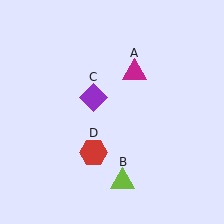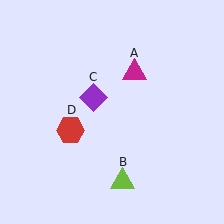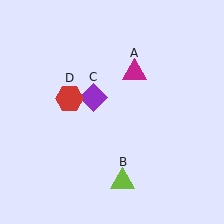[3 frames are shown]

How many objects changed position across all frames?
1 object changed position: red hexagon (object D).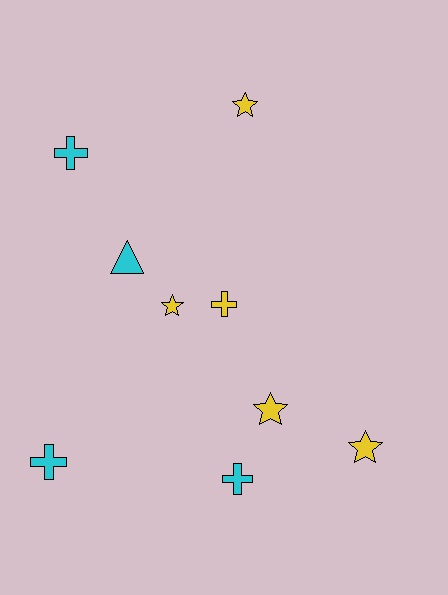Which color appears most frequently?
Yellow, with 5 objects.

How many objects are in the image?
There are 9 objects.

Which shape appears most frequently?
Cross, with 4 objects.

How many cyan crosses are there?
There are 3 cyan crosses.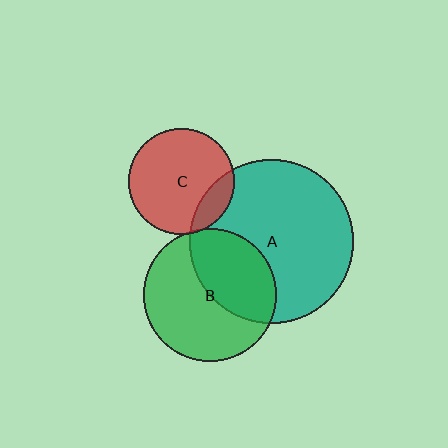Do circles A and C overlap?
Yes.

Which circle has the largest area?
Circle A (teal).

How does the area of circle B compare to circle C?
Approximately 1.5 times.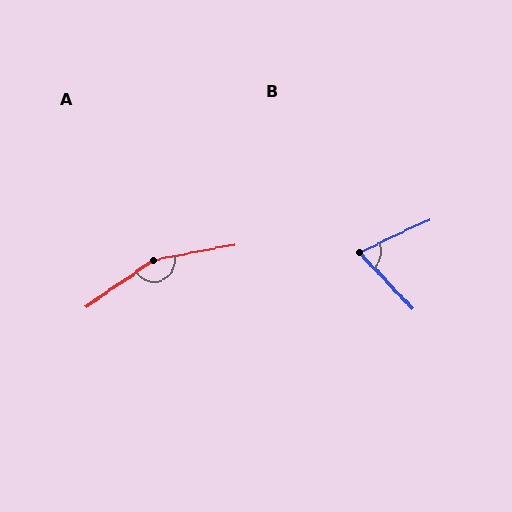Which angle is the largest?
A, at approximately 156 degrees.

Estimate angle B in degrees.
Approximately 71 degrees.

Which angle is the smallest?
B, at approximately 71 degrees.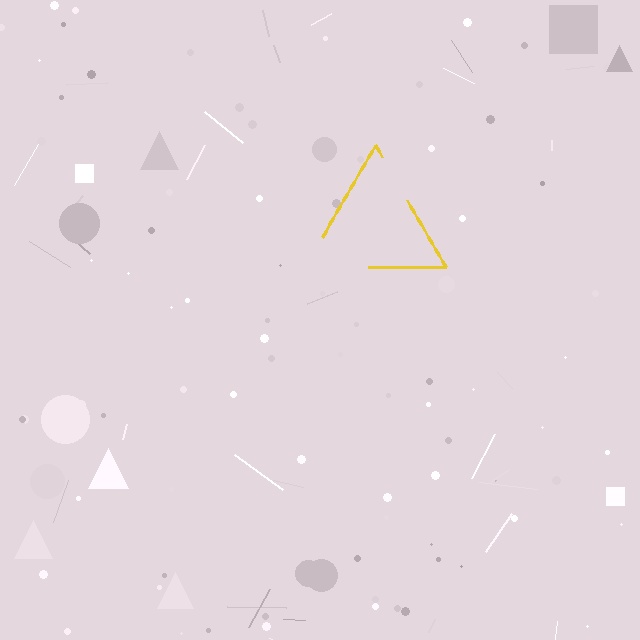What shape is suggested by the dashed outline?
The dashed outline suggests a triangle.